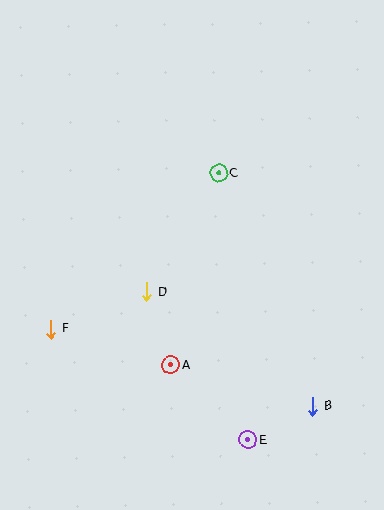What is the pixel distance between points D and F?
The distance between D and F is 102 pixels.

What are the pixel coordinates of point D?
Point D is at (146, 291).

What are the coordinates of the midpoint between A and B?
The midpoint between A and B is at (242, 386).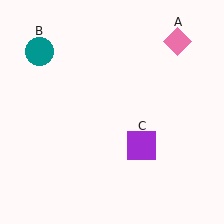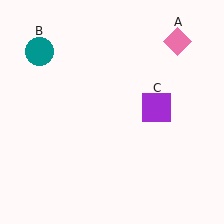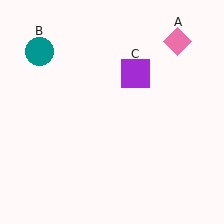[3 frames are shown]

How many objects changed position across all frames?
1 object changed position: purple square (object C).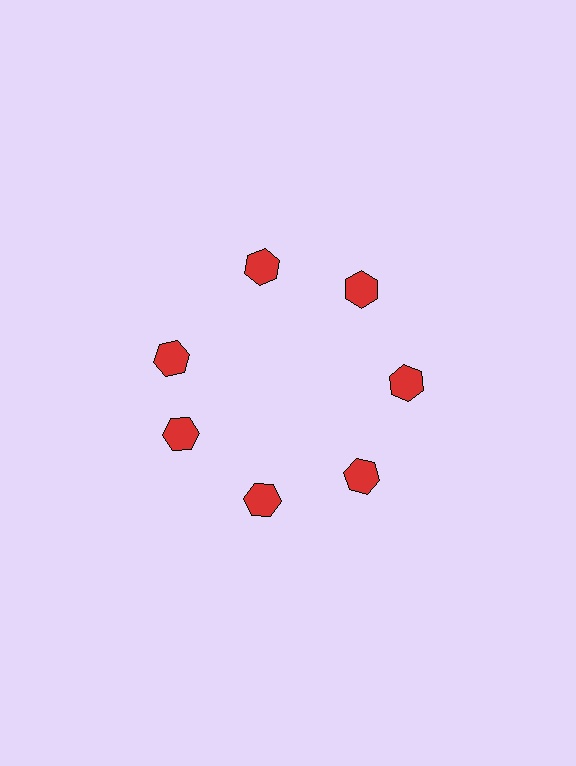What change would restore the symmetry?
The symmetry would be restored by rotating it back into even spacing with its neighbors so that all 7 hexagons sit at equal angles and equal distance from the center.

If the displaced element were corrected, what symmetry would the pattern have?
It would have 7-fold rotational symmetry — the pattern would map onto itself every 51 degrees.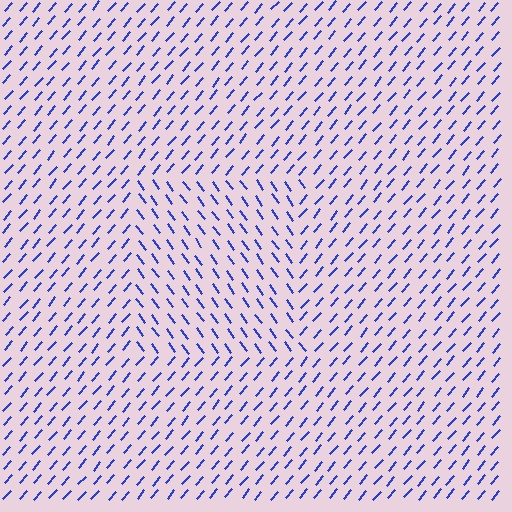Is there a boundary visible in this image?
Yes, there is a texture boundary formed by a change in line orientation.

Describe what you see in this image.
The image is filled with small blue line segments. A rectangle region in the image has lines oriented differently from the surrounding lines, creating a visible texture boundary.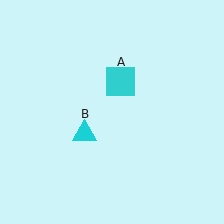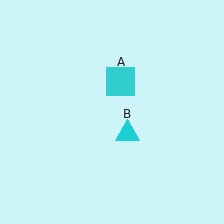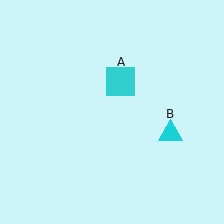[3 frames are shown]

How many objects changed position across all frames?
1 object changed position: cyan triangle (object B).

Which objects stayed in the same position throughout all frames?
Cyan square (object A) remained stationary.